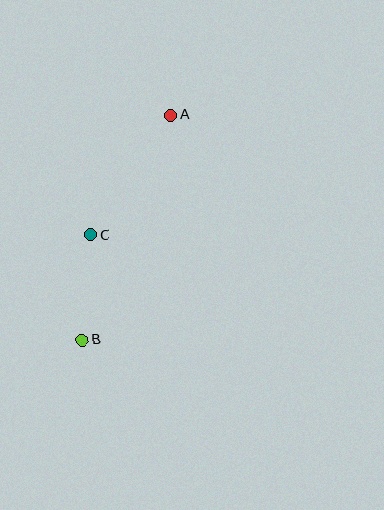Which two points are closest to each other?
Points B and C are closest to each other.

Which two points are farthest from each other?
Points A and B are farthest from each other.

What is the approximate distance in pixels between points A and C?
The distance between A and C is approximately 144 pixels.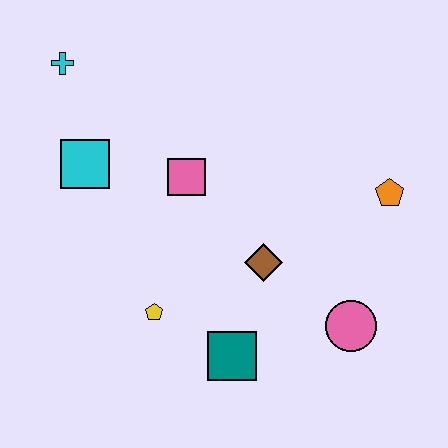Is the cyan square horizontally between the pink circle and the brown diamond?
No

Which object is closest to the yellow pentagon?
The teal square is closest to the yellow pentagon.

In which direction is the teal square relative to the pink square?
The teal square is below the pink square.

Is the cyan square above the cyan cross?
No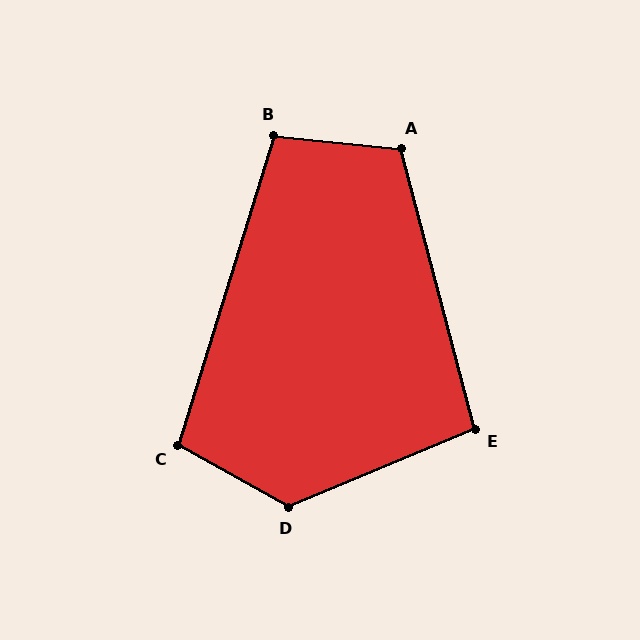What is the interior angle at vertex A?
Approximately 110 degrees (obtuse).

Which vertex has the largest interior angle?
D, at approximately 128 degrees.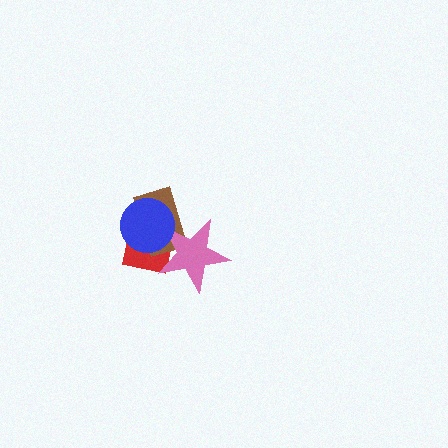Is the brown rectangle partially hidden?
Yes, it is partially covered by another shape.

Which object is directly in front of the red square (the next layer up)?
The brown rectangle is directly in front of the red square.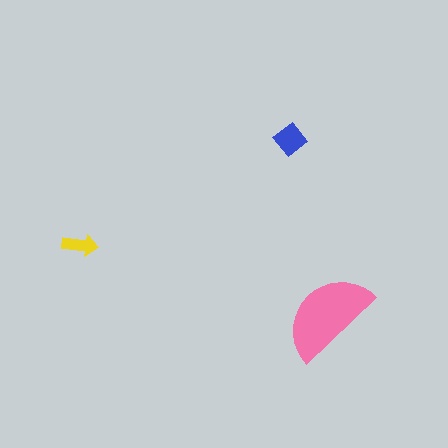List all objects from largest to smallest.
The pink semicircle, the blue diamond, the yellow arrow.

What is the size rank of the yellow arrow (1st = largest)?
3rd.